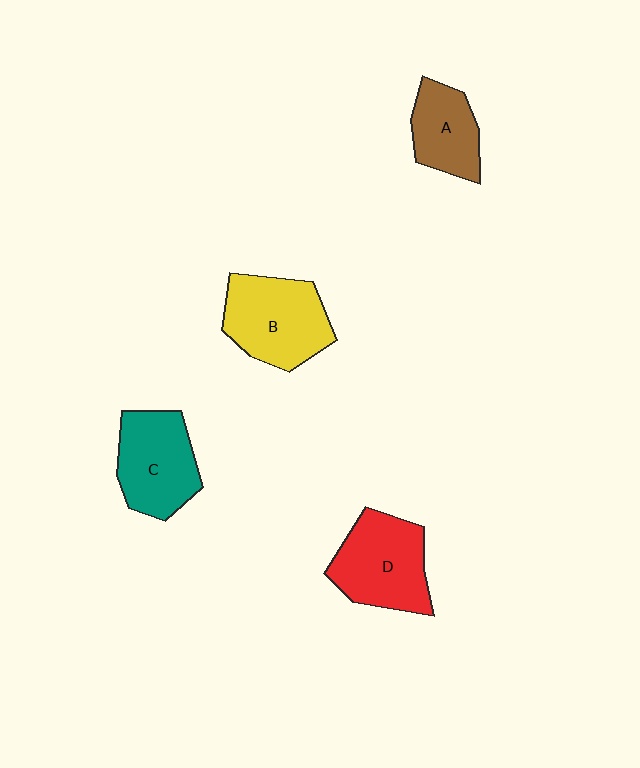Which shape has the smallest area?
Shape A (brown).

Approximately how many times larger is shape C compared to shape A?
Approximately 1.4 times.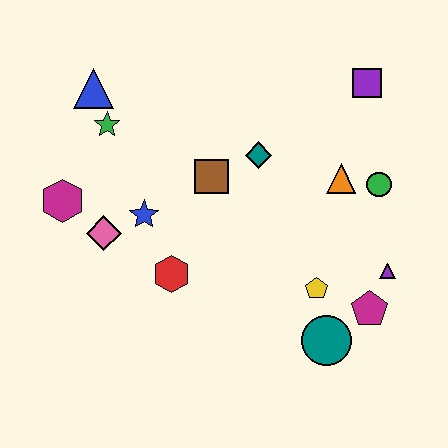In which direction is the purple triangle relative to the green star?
The purple triangle is to the right of the green star.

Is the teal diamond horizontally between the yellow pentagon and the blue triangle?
Yes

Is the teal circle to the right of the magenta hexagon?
Yes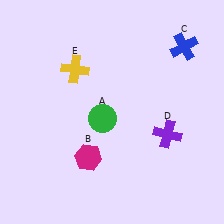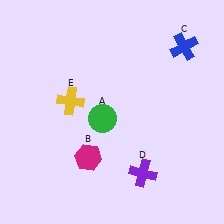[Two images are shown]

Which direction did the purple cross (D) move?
The purple cross (D) moved down.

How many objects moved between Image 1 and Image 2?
2 objects moved between the two images.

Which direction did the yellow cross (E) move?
The yellow cross (E) moved down.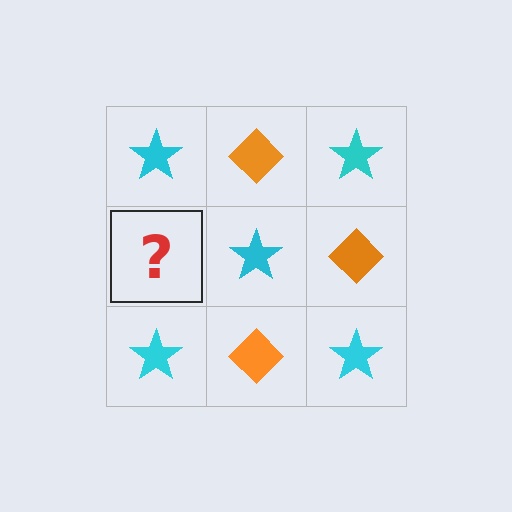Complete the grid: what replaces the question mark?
The question mark should be replaced with an orange diamond.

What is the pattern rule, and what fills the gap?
The rule is that it alternates cyan star and orange diamond in a checkerboard pattern. The gap should be filled with an orange diamond.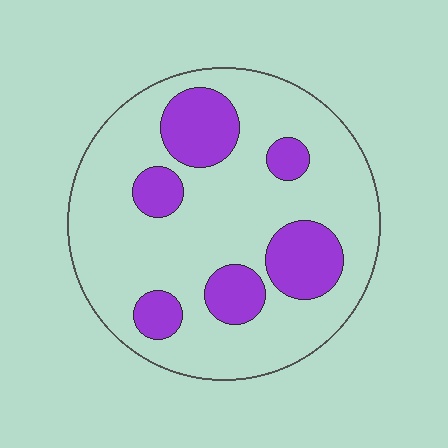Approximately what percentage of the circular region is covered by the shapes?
Approximately 25%.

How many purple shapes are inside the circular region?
6.